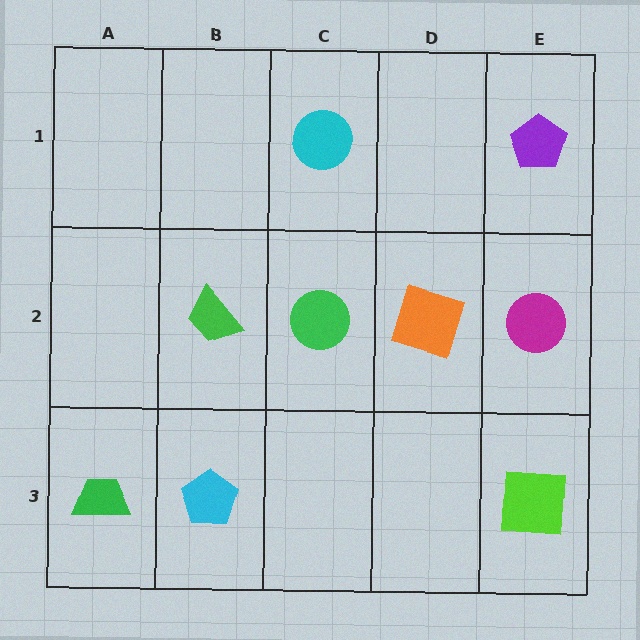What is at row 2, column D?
An orange square.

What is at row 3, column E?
A lime square.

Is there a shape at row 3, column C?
No, that cell is empty.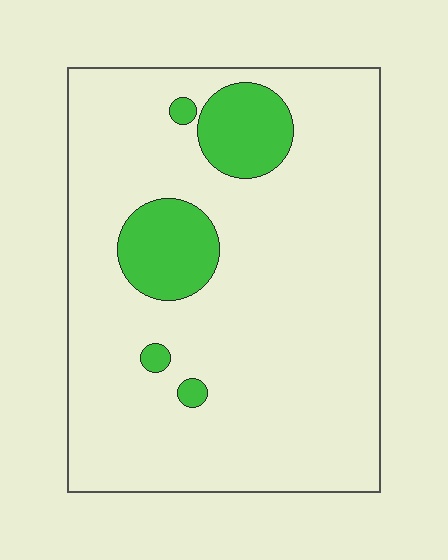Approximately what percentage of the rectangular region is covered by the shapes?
Approximately 15%.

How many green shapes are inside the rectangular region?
5.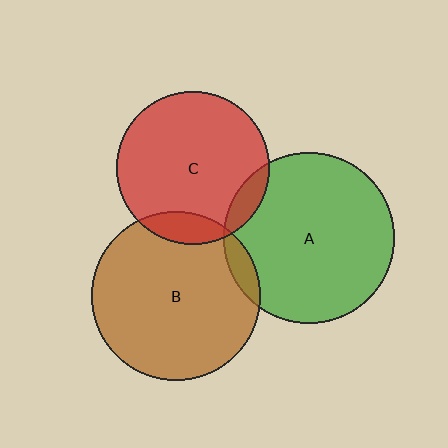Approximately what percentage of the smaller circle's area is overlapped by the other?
Approximately 5%.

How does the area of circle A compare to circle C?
Approximately 1.2 times.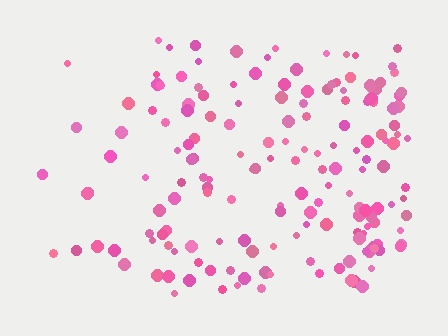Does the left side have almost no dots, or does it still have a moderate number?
Still a moderate number, just noticeably fewer than the right.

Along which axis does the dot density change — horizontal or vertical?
Horizontal.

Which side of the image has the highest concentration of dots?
The right.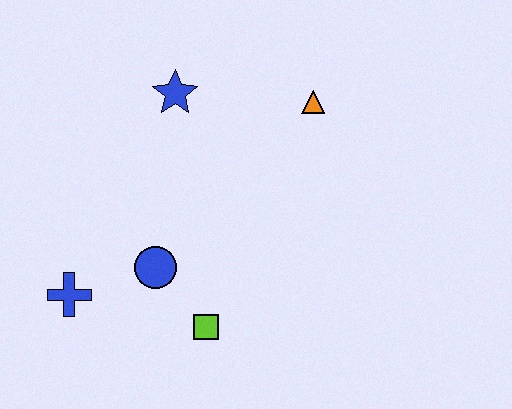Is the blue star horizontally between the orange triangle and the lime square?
No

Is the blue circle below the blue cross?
No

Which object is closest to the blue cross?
The blue circle is closest to the blue cross.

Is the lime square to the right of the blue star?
Yes